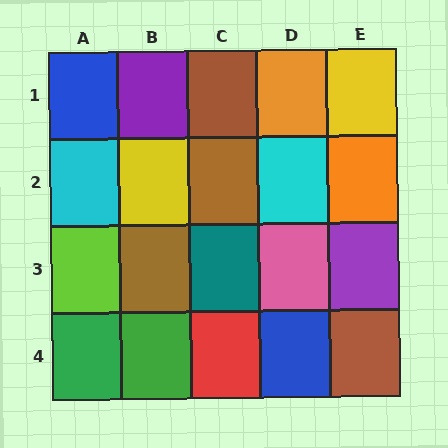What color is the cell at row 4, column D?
Blue.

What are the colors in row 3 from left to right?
Lime, brown, teal, pink, purple.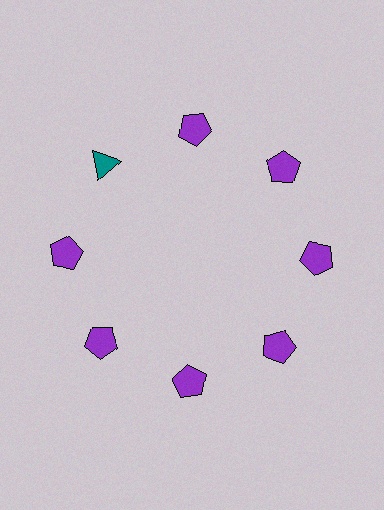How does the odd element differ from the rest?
It differs in both color (teal instead of purple) and shape (triangle instead of pentagon).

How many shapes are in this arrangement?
There are 8 shapes arranged in a ring pattern.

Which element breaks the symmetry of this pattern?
The teal triangle at roughly the 10 o'clock position breaks the symmetry. All other shapes are purple pentagons.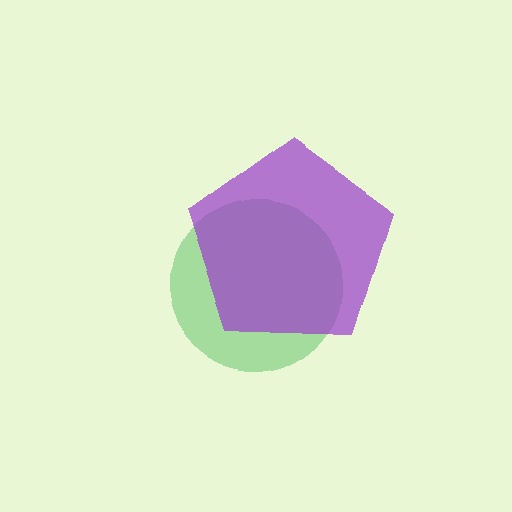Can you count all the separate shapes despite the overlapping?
Yes, there are 2 separate shapes.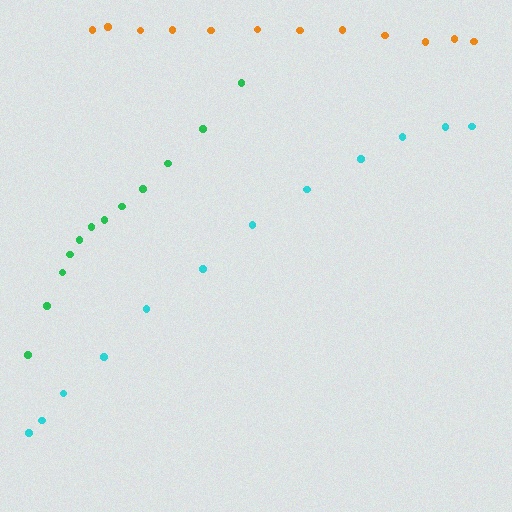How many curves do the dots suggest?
There are 3 distinct paths.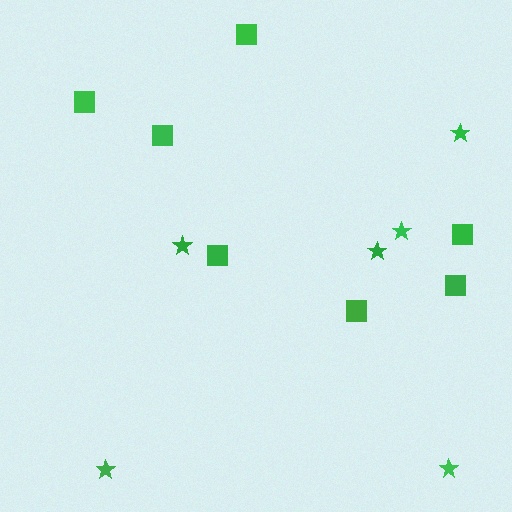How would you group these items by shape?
There are 2 groups: one group of squares (7) and one group of stars (6).